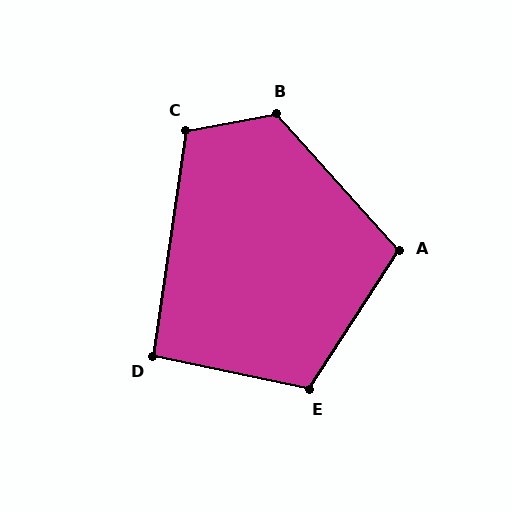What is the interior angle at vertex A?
Approximately 105 degrees (obtuse).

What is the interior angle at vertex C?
Approximately 109 degrees (obtuse).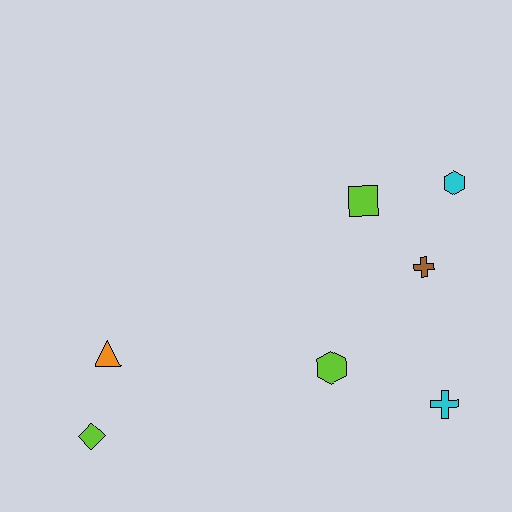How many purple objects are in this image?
There are no purple objects.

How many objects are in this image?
There are 7 objects.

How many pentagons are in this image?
There are no pentagons.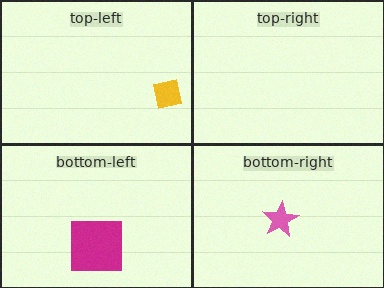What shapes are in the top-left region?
The yellow square.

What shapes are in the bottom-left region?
The magenta square.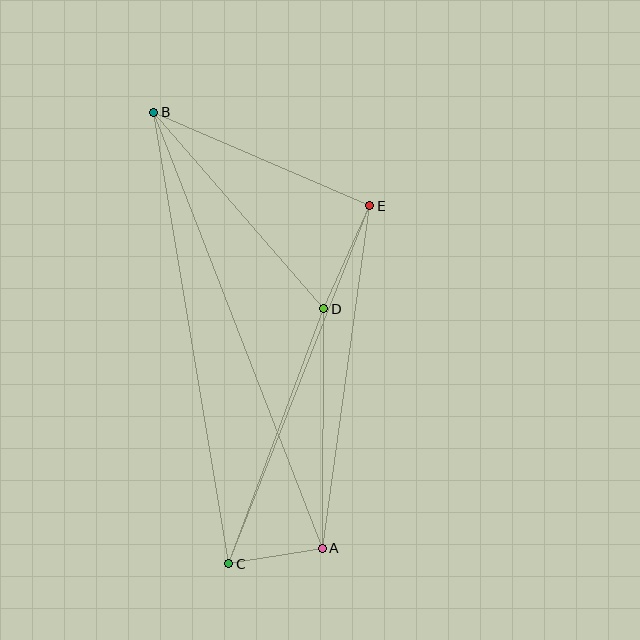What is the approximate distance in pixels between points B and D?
The distance between B and D is approximately 260 pixels.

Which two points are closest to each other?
Points A and C are closest to each other.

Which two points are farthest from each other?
Points A and B are farthest from each other.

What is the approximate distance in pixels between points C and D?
The distance between C and D is approximately 272 pixels.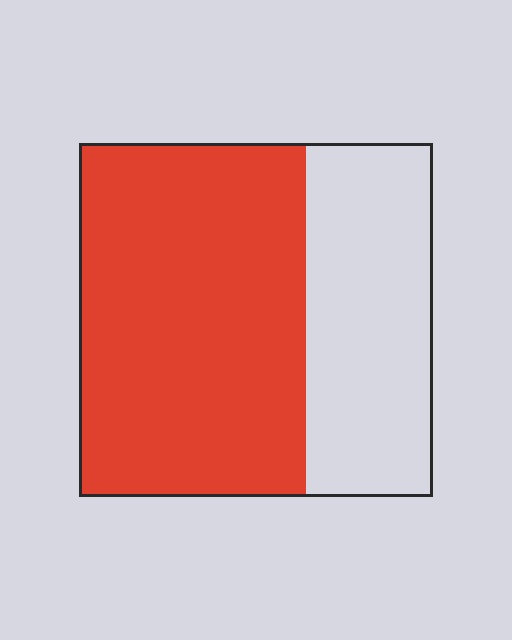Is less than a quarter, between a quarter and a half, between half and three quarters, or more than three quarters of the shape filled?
Between half and three quarters.